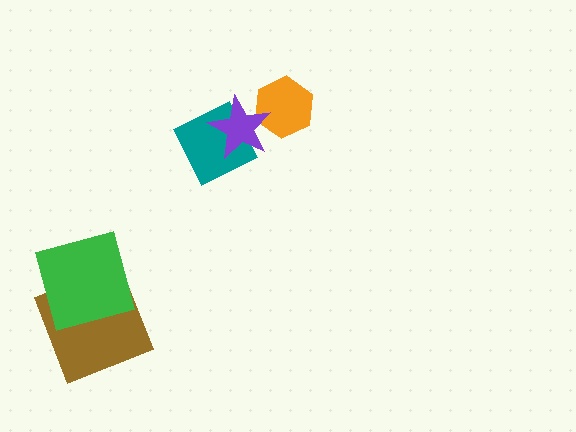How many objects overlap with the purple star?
2 objects overlap with the purple star.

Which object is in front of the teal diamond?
The purple star is in front of the teal diamond.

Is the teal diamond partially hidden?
Yes, it is partially covered by another shape.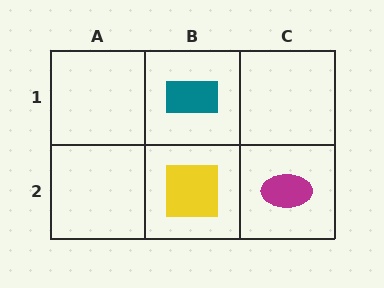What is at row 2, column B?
A yellow square.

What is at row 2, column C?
A magenta ellipse.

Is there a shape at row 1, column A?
No, that cell is empty.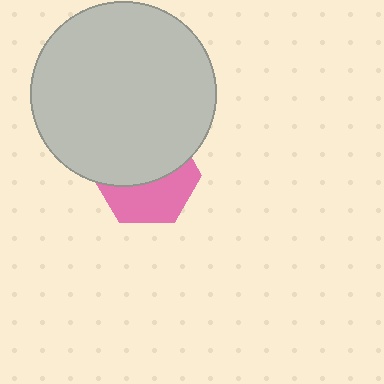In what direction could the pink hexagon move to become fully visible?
The pink hexagon could move down. That would shift it out from behind the light gray circle entirely.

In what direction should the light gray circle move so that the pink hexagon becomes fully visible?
The light gray circle should move up. That is the shortest direction to clear the overlap and leave the pink hexagon fully visible.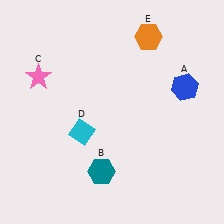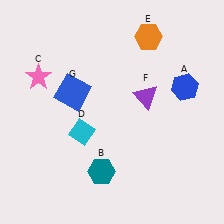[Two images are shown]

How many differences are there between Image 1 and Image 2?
There are 2 differences between the two images.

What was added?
A purple triangle (F), a blue square (G) were added in Image 2.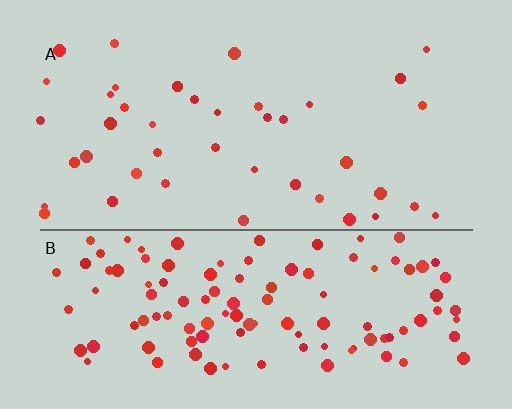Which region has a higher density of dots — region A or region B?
B (the bottom).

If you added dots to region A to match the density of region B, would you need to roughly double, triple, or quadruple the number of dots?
Approximately triple.